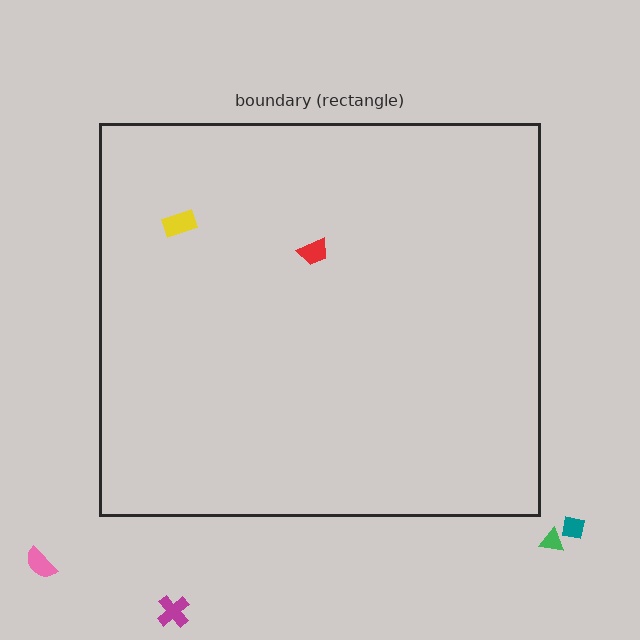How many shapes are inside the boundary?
2 inside, 4 outside.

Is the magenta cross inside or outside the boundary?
Outside.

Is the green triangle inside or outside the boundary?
Outside.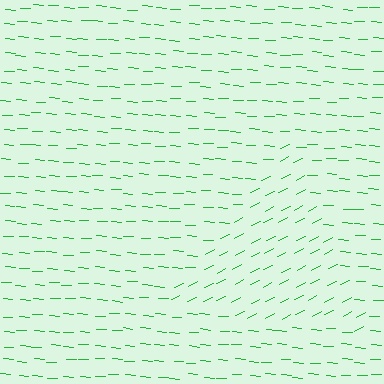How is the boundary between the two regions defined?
The boundary is defined purely by a change in line orientation (approximately 31 degrees difference). All lines are the same color and thickness.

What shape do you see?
I see a triangle.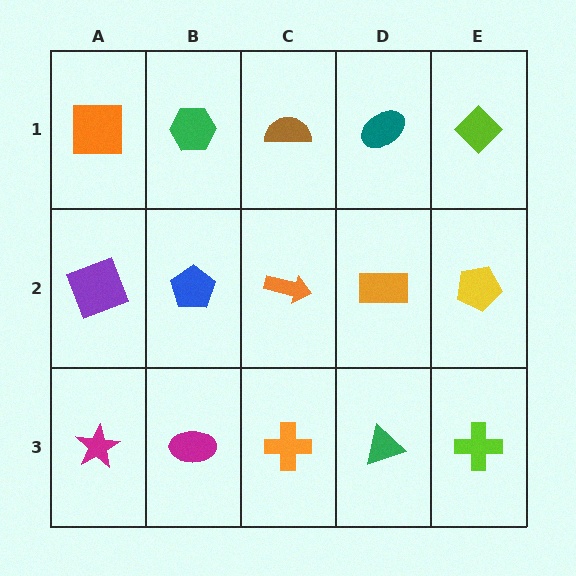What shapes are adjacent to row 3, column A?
A purple square (row 2, column A), a magenta ellipse (row 3, column B).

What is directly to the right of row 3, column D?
A lime cross.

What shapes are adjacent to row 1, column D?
An orange rectangle (row 2, column D), a brown semicircle (row 1, column C), a lime diamond (row 1, column E).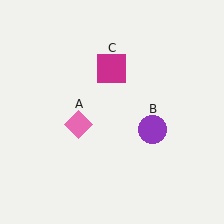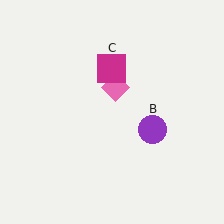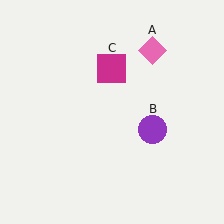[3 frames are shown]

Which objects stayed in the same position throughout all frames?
Purple circle (object B) and magenta square (object C) remained stationary.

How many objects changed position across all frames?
1 object changed position: pink diamond (object A).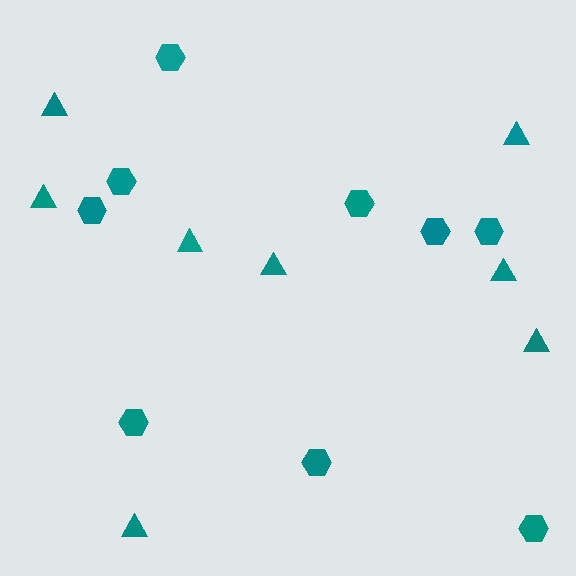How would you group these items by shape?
There are 2 groups: one group of triangles (8) and one group of hexagons (9).